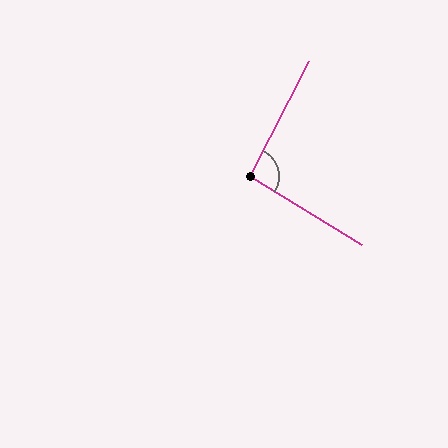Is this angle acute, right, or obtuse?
It is approximately a right angle.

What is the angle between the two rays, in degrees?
Approximately 94 degrees.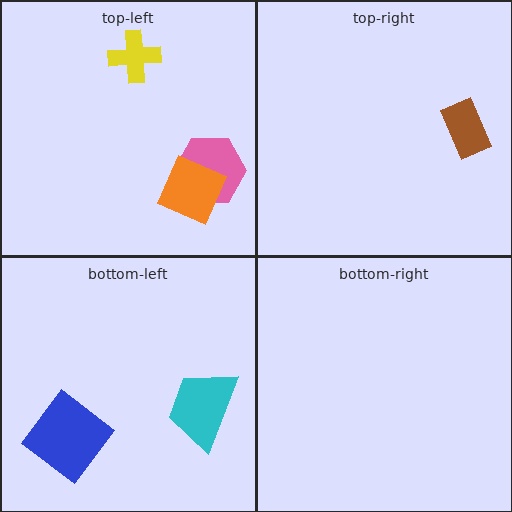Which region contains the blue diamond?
The bottom-left region.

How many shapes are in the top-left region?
3.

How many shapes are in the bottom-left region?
2.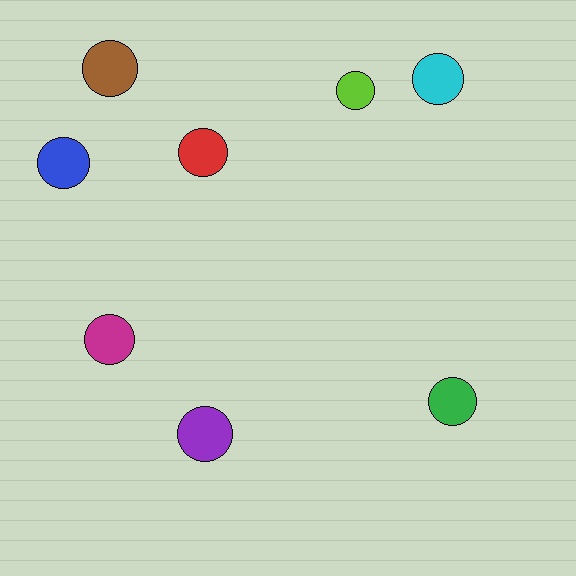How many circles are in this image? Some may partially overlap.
There are 8 circles.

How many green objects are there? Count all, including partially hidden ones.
There is 1 green object.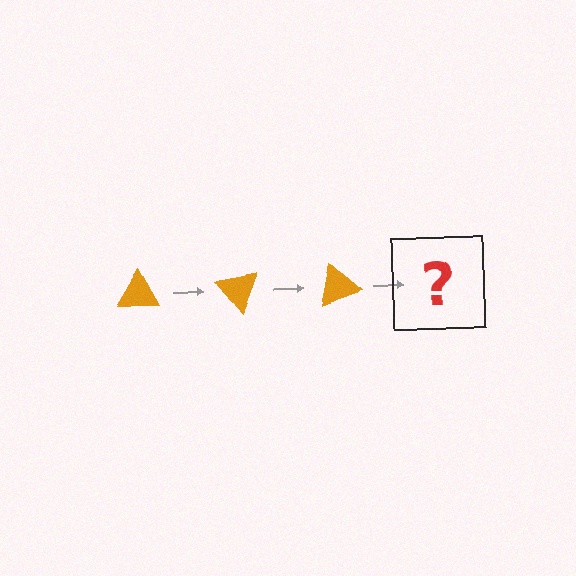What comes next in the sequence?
The next element should be an orange triangle rotated 150 degrees.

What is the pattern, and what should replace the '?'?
The pattern is that the triangle rotates 50 degrees each step. The '?' should be an orange triangle rotated 150 degrees.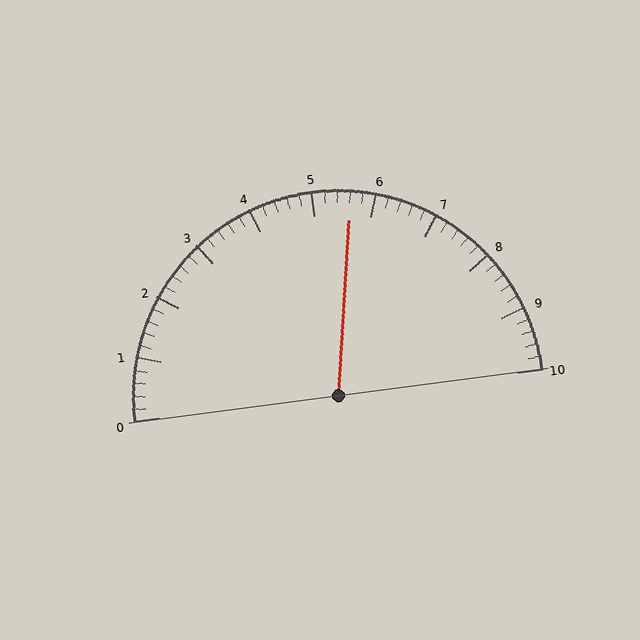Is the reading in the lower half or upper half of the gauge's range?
The reading is in the upper half of the range (0 to 10).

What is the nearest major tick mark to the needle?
The nearest major tick mark is 6.